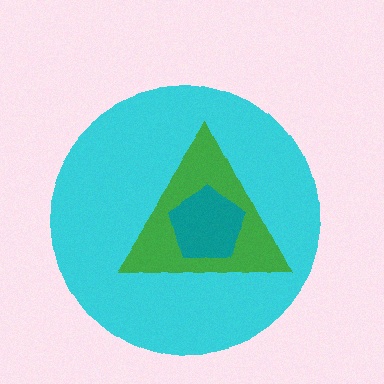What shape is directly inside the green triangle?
The teal pentagon.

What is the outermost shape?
The cyan circle.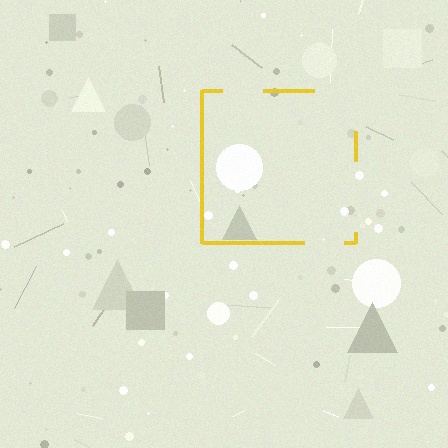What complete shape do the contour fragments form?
The contour fragments form a square.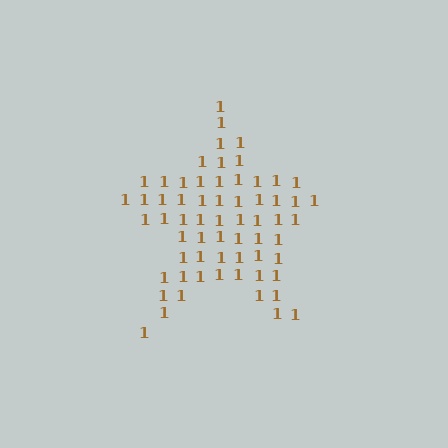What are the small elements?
The small elements are digit 1's.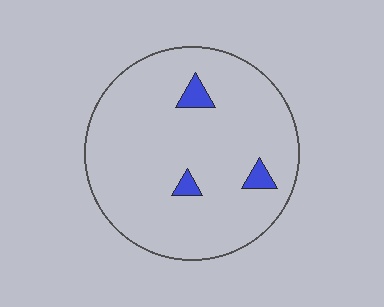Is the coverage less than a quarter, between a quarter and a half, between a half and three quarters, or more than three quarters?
Less than a quarter.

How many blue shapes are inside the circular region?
3.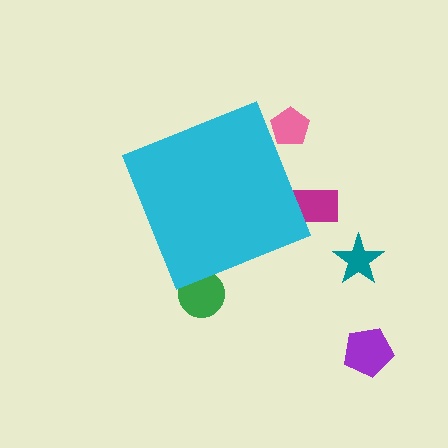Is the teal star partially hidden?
No, the teal star is fully visible.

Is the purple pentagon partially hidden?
No, the purple pentagon is fully visible.